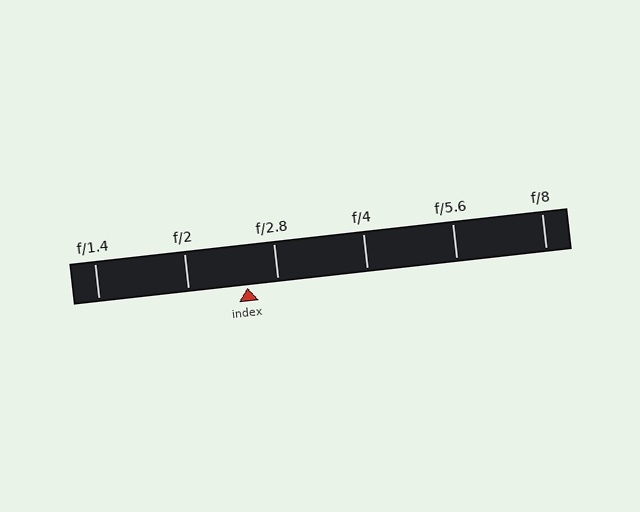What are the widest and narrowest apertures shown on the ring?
The widest aperture shown is f/1.4 and the narrowest is f/8.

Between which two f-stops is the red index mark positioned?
The index mark is between f/2 and f/2.8.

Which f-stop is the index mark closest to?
The index mark is closest to f/2.8.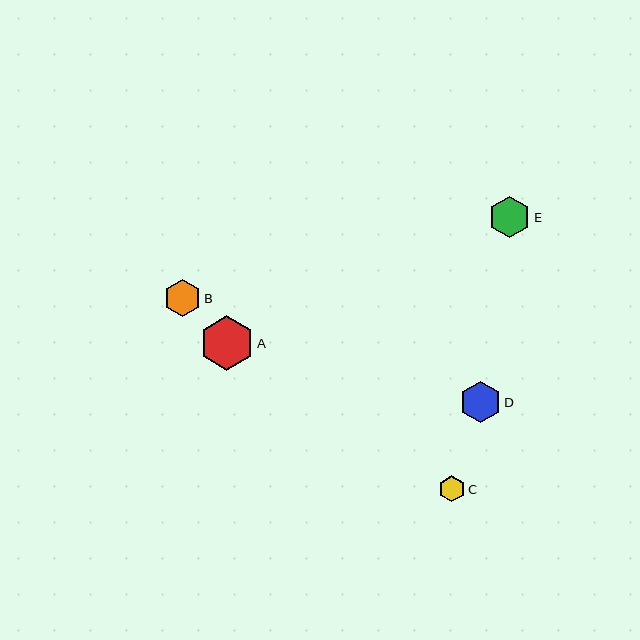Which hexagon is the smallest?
Hexagon C is the smallest with a size of approximately 26 pixels.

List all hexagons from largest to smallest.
From largest to smallest: A, D, E, B, C.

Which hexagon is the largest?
Hexagon A is the largest with a size of approximately 55 pixels.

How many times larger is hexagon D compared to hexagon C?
Hexagon D is approximately 1.6 times the size of hexagon C.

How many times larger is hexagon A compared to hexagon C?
Hexagon A is approximately 2.1 times the size of hexagon C.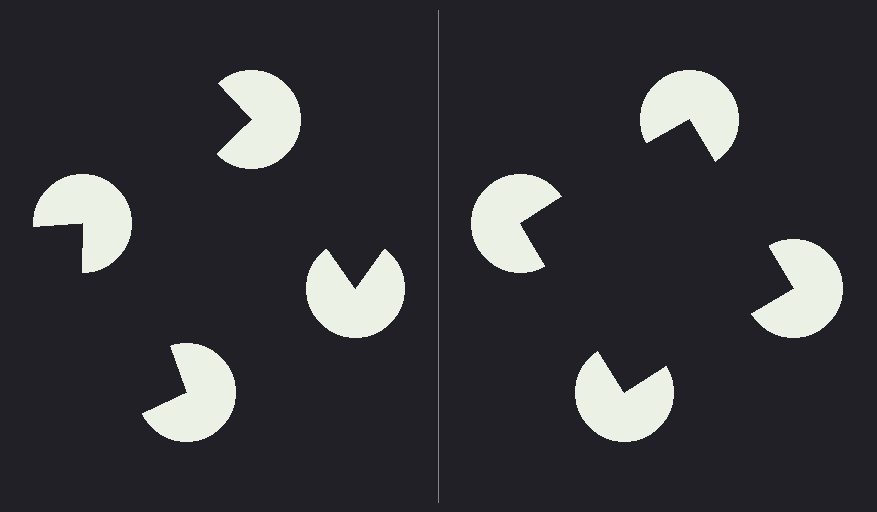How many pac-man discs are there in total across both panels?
8 — 4 on each side.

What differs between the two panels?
The pac-man discs are positioned identically on both sides; only the wedge orientations differ. On the right they align to a square; on the left they are misaligned.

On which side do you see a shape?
An illusory square appears on the right side. On the left side the wedge cuts are rotated, so no coherent shape forms.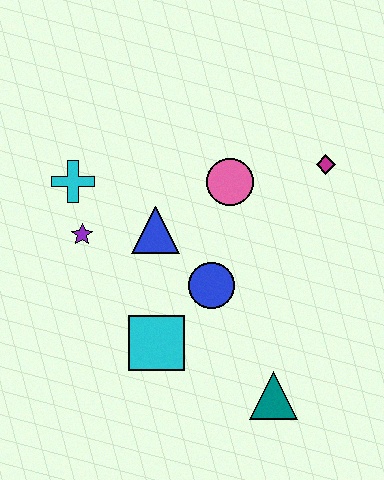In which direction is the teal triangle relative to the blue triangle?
The teal triangle is below the blue triangle.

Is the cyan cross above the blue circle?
Yes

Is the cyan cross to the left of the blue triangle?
Yes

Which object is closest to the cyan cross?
The purple star is closest to the cyan cross.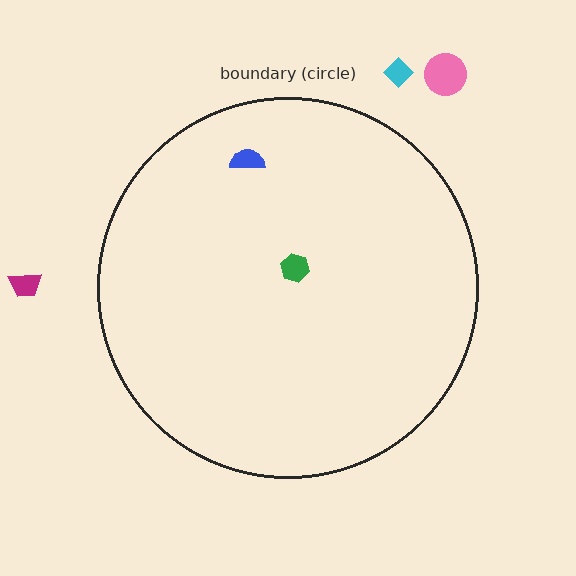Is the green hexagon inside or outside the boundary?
Inside.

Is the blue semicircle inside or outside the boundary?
Inside.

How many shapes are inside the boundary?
2 inside, 3 outside.